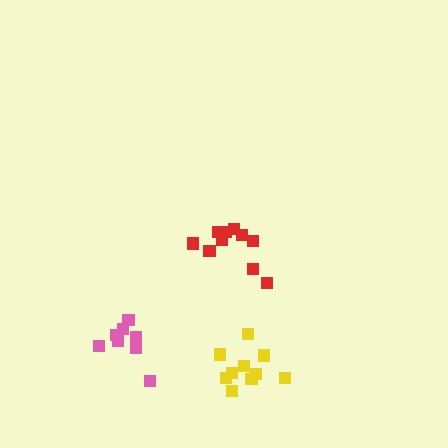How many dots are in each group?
Group 1: 10 dots, Group 2: 10 dots, Group 3: 8 dots (28 total).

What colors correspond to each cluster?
The clusters are colored: red, yellow, pink.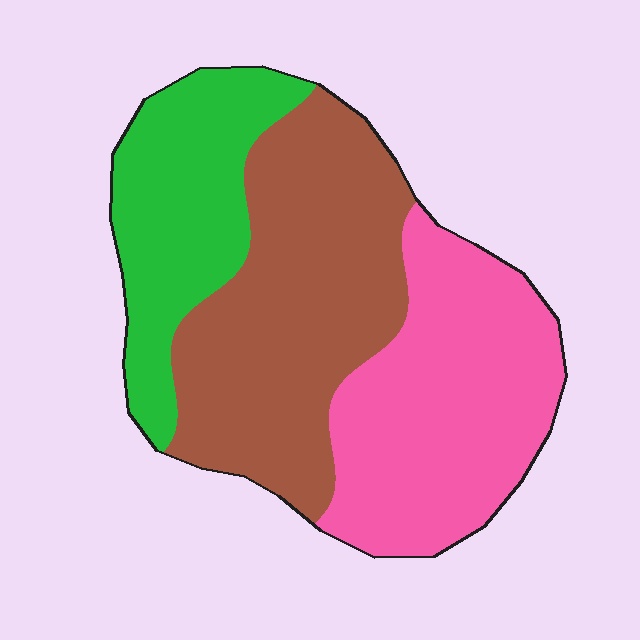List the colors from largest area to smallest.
From largest to smallest: brown, pink, green.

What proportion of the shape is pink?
Pink covers 35% of the shape.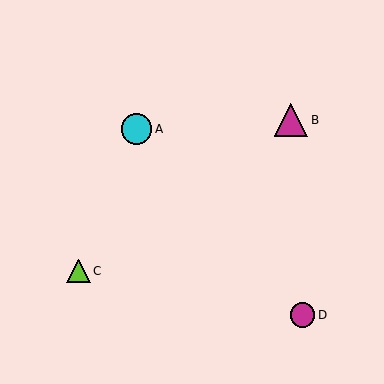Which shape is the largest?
The magenta triangle (labeled B) is the largest.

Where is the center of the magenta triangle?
The center of the magenta triangle is at (291, 120).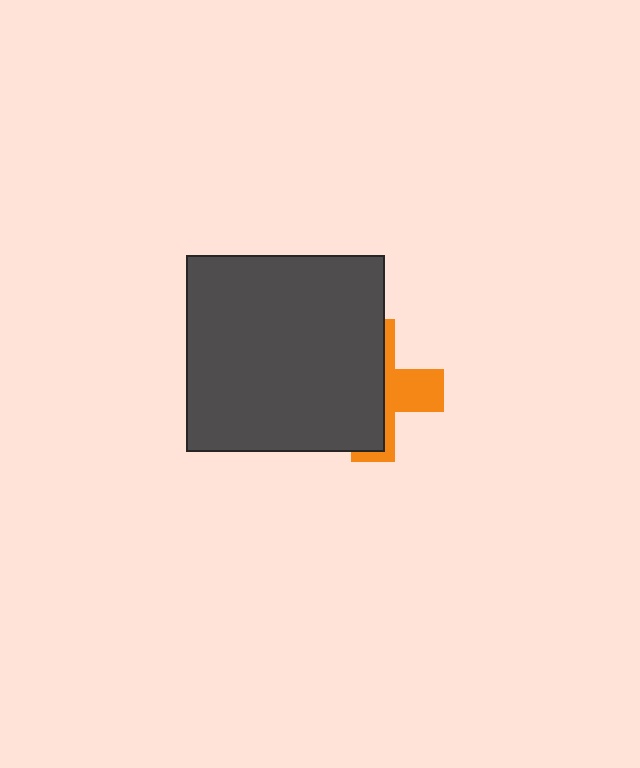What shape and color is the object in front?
The object in front is a dark gray rectangle.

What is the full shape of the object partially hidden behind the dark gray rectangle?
The partially hidden object is an orange cross.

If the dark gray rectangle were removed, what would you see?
You would see the complete orange cross.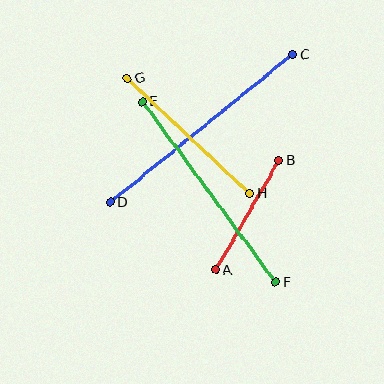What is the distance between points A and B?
The distance is approximately 127 pixels.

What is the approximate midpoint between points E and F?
The midpoint is at approximately (209, 192) pixels.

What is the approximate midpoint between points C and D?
The midpoint is at approximately (202, 128) pixels.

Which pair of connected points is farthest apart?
Points C and D are farthest apart.